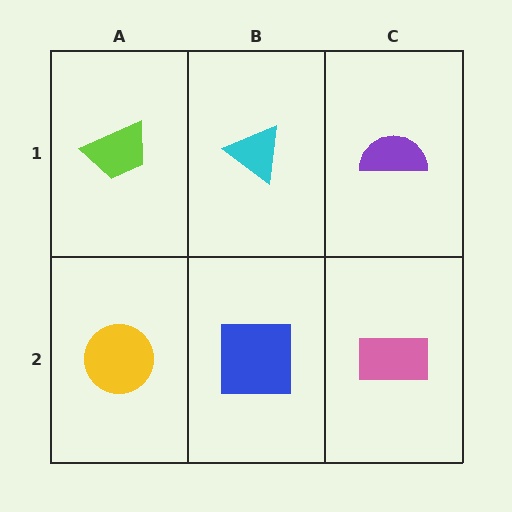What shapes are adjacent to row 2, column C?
A purple semicircle (row 1, column C), a blue square (row 2, column B).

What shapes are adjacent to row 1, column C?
A pink rectangle (row 2, column C), a cyan triangle (row 1, column B).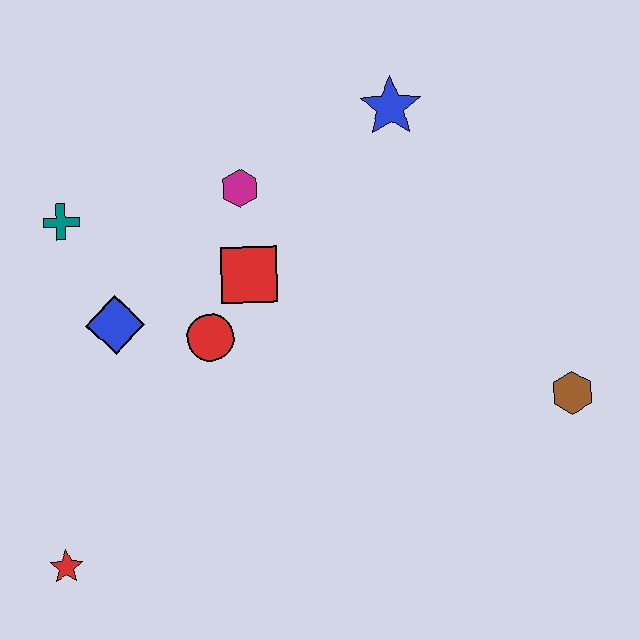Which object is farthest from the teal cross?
The brown hexagon is farthest from the teal cross.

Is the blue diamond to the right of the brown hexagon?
No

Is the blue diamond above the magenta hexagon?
No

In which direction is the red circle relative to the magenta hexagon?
The red circle is below the magenta hexagon.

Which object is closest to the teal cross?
The blue diamond is closest to the teal cross.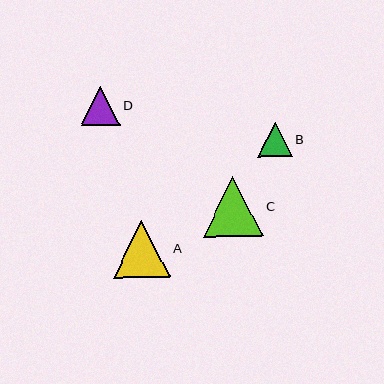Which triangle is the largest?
Triangle C is the largest with a size of approximately 60 pixels.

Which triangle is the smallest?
Triangle B is the smallest with a size of approximately 34 pixels.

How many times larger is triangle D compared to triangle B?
Triangle D is approximately 1.1 times the size of triangle B.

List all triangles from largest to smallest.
From largest to smallest: C, A, D, B.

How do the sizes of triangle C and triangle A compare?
Triangle C and triangle A are approximately the same size.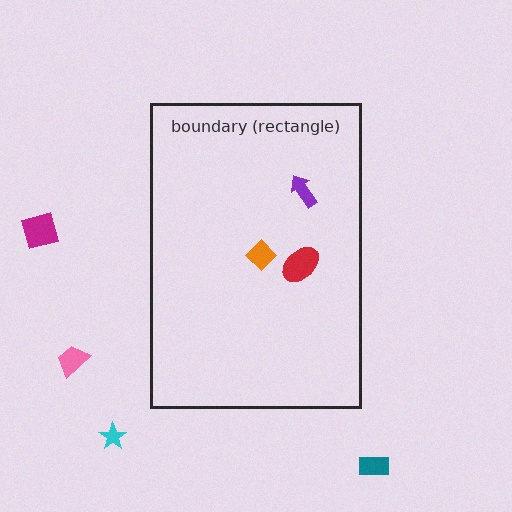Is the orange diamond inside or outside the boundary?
Inside.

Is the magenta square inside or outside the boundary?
Outside.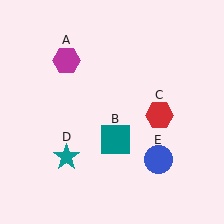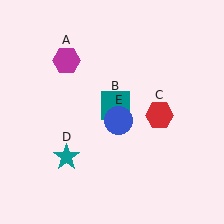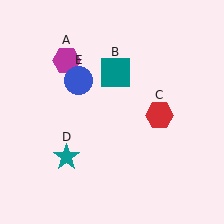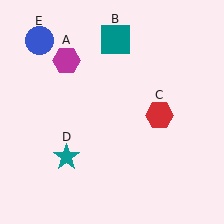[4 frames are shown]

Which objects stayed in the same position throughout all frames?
Magenta hexagon (object A) and red hexagon (object C) and teal star (object D) remained stationary.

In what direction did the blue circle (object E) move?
The blue circle (object E) moved up and to the left.